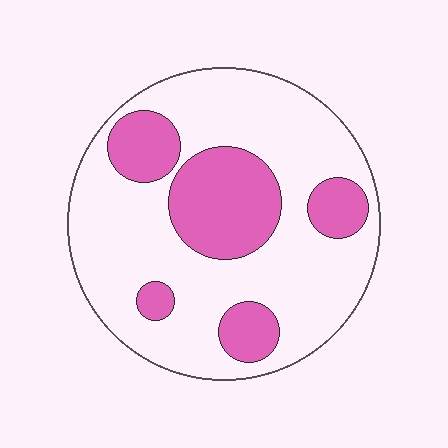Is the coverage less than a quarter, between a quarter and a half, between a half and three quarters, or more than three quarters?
Between a quarter and a half.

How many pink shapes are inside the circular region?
5.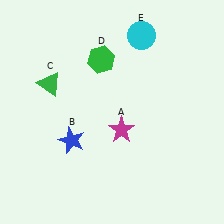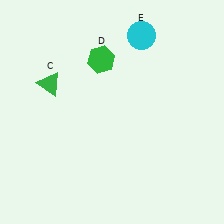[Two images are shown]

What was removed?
The magenta star (A), the blue star (B) were removed in Image 2.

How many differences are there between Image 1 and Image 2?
There are 2 differences between the two images.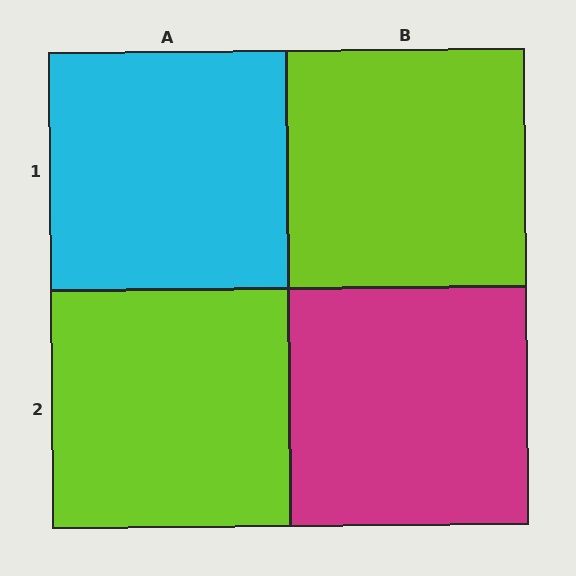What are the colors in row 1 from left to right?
Cyan, lime.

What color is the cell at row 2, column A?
Lime.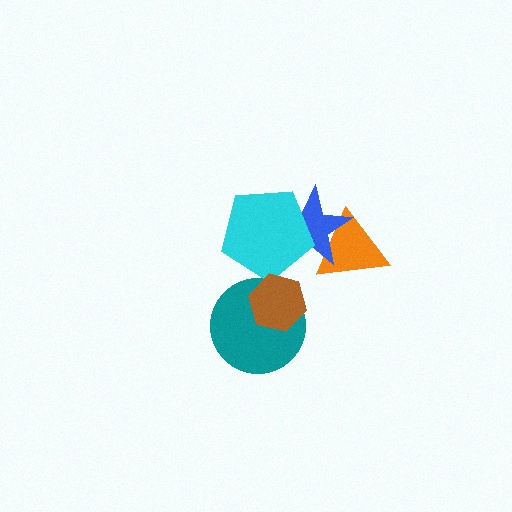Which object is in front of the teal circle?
The brown hexagon is in front of the teal circle.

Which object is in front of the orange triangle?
The blue star is in front of the orange triangle.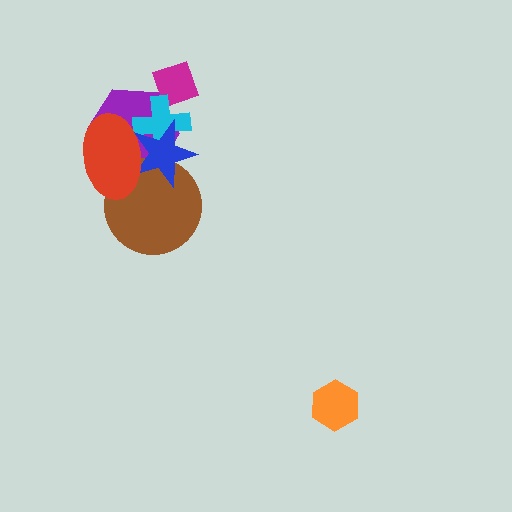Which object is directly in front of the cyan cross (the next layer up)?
The blue star is directly in front of the cyan cross.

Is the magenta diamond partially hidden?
Yes, it is partially covered by another shape.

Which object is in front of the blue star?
The red ellipse is in front of the blue star.